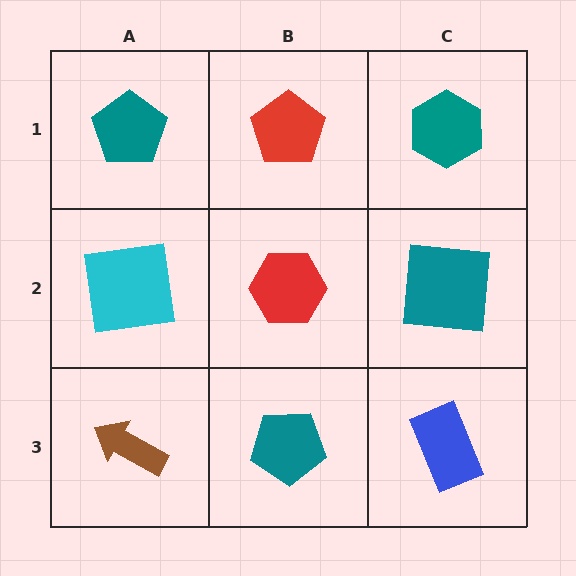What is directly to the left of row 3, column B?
A brown arrow.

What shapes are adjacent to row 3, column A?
A cyan square (row 2, column A), a teal pentagon (row 3, column B).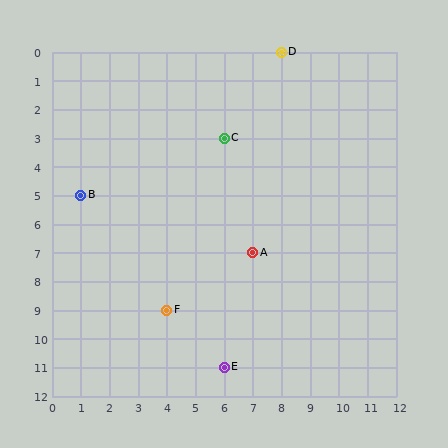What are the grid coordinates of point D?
Point D is at grid coordinates (8, 0).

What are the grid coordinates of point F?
Point F is at grid coordinates (4, 9).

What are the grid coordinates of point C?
Point C is at grid coordinates (6, 3).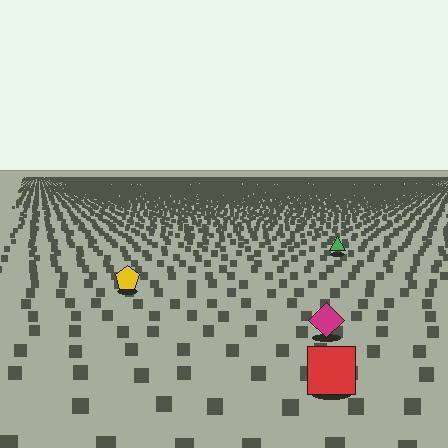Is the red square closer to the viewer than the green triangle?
Yes. The red square is closer — you can tell from the texture gradient: the ground texture is coarser near it.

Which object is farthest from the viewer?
The green triangle is farthest from the viewer. It appears smaller and the ground texture around it is denser.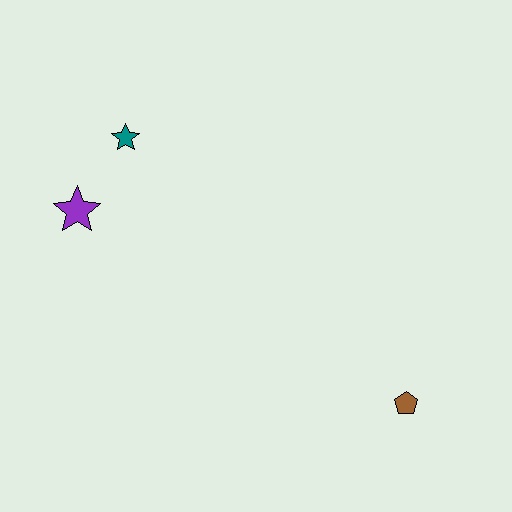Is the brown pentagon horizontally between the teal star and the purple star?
No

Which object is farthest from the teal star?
The brown pentagon is farthest from the teal star.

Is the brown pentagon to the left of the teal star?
No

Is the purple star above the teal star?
No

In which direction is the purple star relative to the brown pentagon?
The purple star is to the left of the brown pentagon.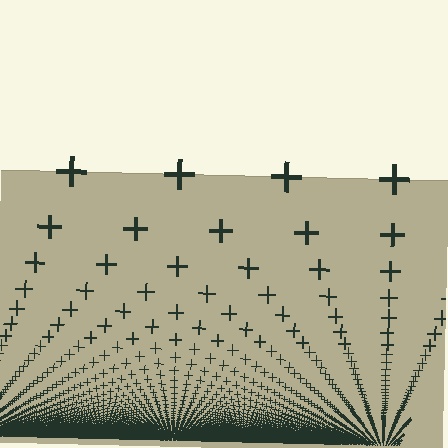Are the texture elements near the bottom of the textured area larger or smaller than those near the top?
Smaller. The gradient is inverted — elements near the bottom are smaller and denser.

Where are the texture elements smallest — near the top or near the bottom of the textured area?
Near the bottom.